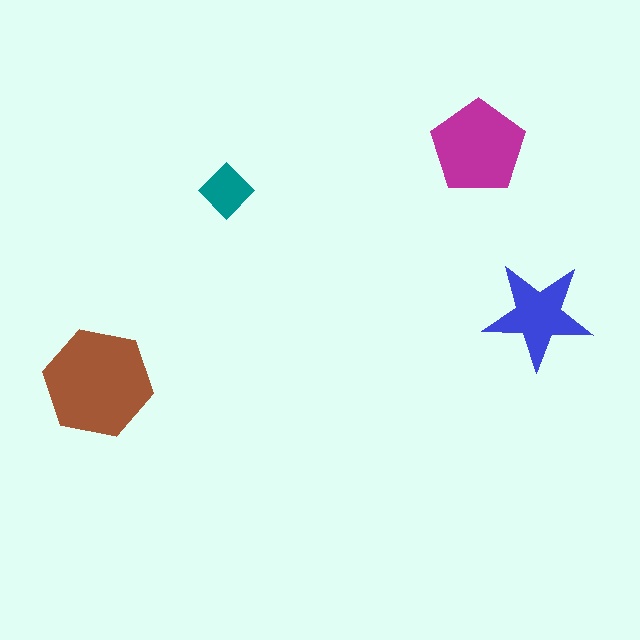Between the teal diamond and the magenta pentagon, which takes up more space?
The magenta pentagon.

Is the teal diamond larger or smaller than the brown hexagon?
Smaller.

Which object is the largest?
The brown hexagon.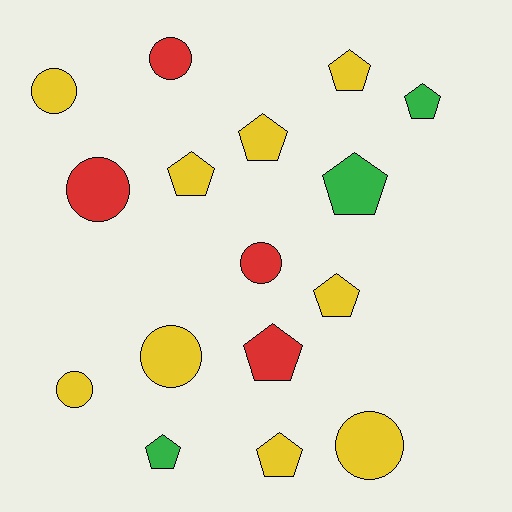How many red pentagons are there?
There is 1 red pentagon.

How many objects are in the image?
There are 16 objects.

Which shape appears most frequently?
Pentagon, with 9 objects.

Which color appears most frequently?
Yellow, with 9 objects.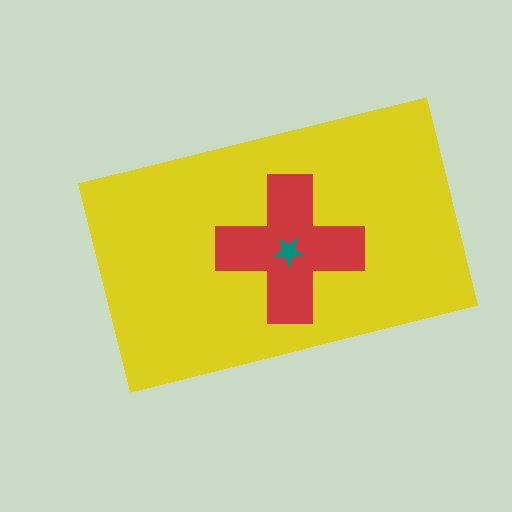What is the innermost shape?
The teal star.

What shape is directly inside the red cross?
The teal star.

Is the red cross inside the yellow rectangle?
Yes.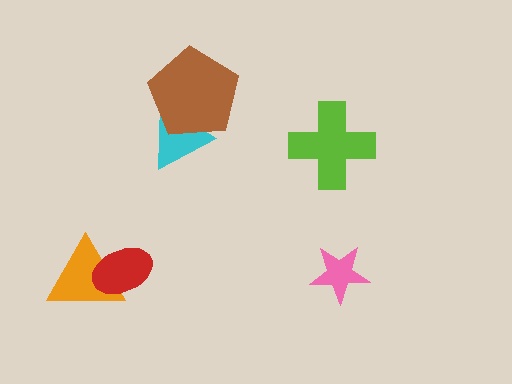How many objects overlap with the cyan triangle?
1 object overlaps with the cyan triangle.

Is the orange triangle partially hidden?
Yes, it is partially covered by another shape.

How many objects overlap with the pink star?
0 objects overlap with the pink star.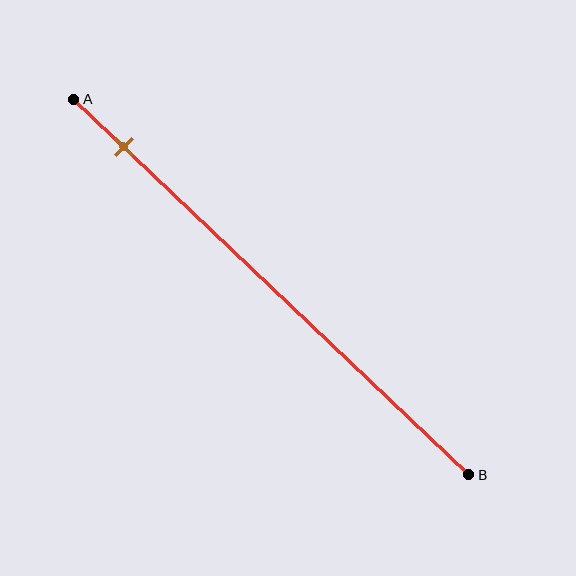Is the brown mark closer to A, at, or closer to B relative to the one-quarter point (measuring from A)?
The brown mark is closer to point A than the one-quarter point of segment AB.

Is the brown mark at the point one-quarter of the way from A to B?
No, the mark is at about 15% from A, not at the 25% one-quarter point.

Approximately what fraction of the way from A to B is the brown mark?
The brown mark is approximately 15% of the way from A to B.